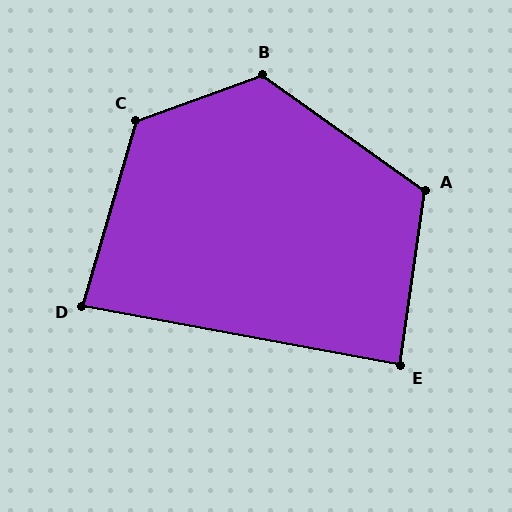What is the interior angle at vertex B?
Approximately 125 degrees (obtuse).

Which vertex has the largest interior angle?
C, at approximately 126 degrees.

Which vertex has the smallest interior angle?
D, at approximately 84 degrees.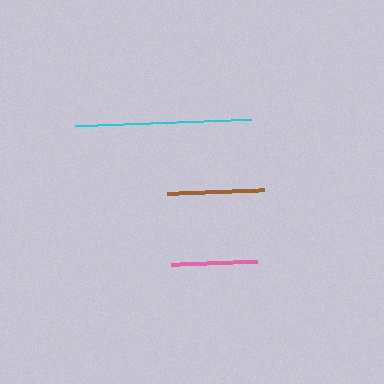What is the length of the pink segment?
The pink segment is approximately 86 pixels long.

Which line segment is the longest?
The cyan line is the longest at approximately 176 pixels.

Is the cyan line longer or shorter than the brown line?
The cyan line is longer than the brown line.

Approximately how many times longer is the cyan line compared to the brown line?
The cyan line is approximately 1.8 times the length of the brown line.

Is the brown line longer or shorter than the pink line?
The brown line is longer than the pink line.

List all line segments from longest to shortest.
From longest to shortest: cyan, brown, pink.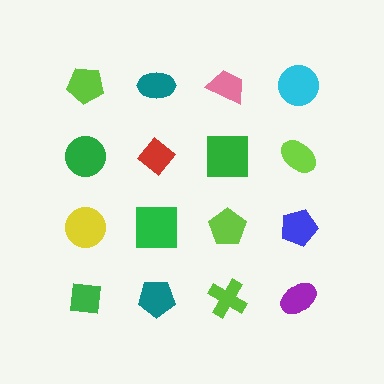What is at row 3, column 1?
A yellow circle.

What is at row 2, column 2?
A red diamond.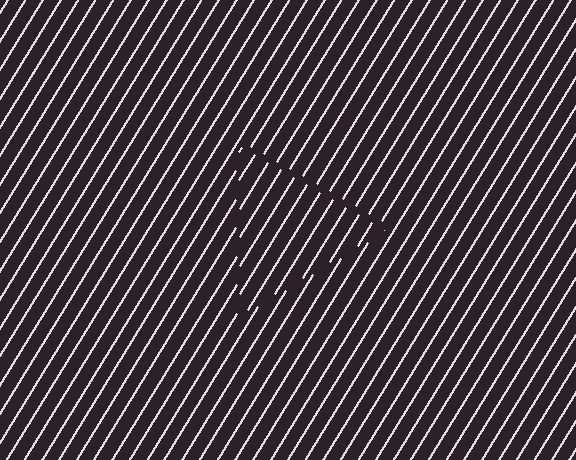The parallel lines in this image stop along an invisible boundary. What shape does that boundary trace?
An illusory triangle. The interior of the shape contains the same grating, shifted by half a period — the contour is defined by the phase discontinuity where line-ends from the inner and outer gratings abut.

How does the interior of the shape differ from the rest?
The interior of the shape contains the same grating, shifted by half a period — the contour is defined by the phase discontinuity where line-ends from the inner and outer gratings abut.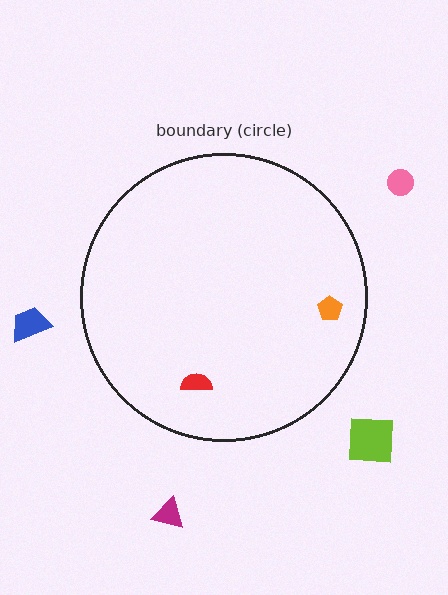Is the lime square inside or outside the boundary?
Outside.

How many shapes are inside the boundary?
2 inside, 4 outside.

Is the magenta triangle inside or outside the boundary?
Outside.